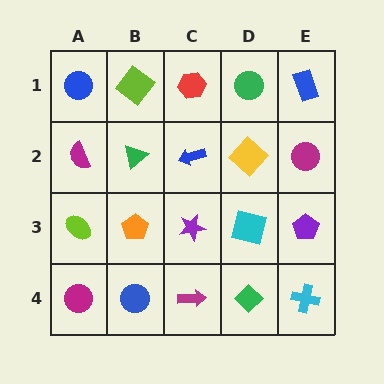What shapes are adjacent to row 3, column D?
A yellow diamond (row 2, column D), a green diamond (row 4, column D), a purple star (row 3, column C), a purple pentagon (row 3, column E).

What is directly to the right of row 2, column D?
A magenta circle.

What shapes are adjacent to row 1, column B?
A green triangle (row 2, column B), a blue circle (row 1, column A), a red hexagon (row 1, column C).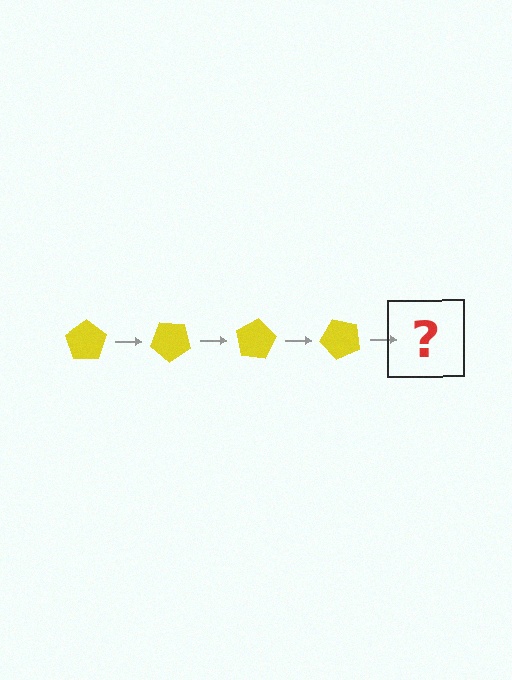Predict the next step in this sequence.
The next step is a yellow pentagon rotated 160 degrees.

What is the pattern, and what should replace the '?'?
The pattern is that the pentagon rotates 40 degrees each step. The '?' should be a yellow pentagon rotated 160 degrees.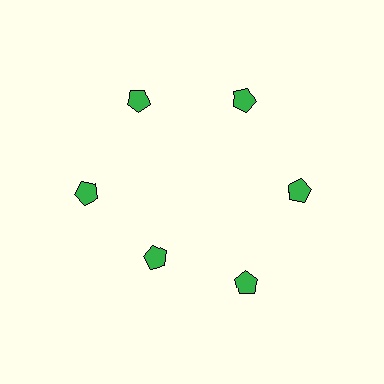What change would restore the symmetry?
The symmetry would be restored by moving it outward, back onto the ring so that all 6 pentagons sit at equal angles and equal distance from the center.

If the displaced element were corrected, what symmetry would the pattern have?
It would have 6-fold rotational symmetry — the pattern would map onto itself every 60 degrees.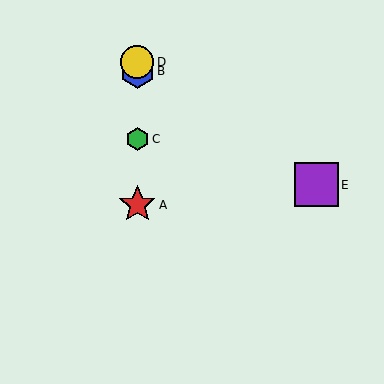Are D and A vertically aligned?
Yes, both are at x≈137.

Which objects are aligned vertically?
Objects A, B, C, D are aligned vertically.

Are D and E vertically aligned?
No, D is at x≈137 and E is at x≈316.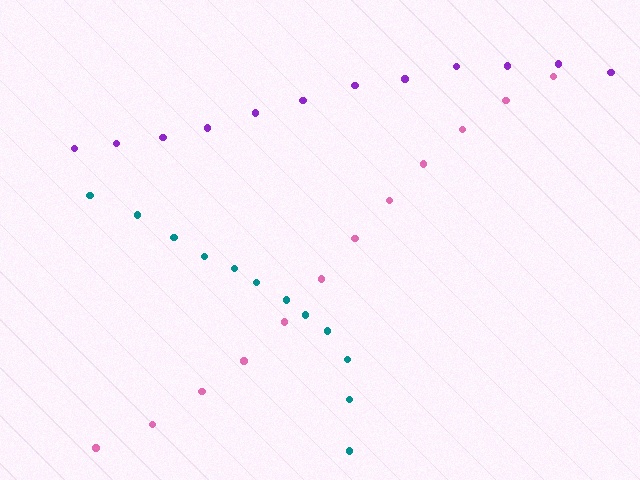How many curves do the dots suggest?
There are 3 distinct paths.